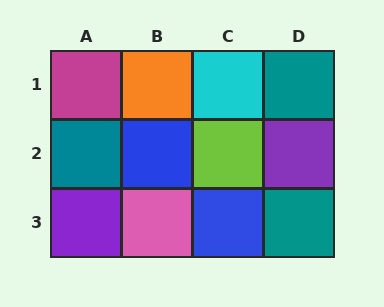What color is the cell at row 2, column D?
Purple.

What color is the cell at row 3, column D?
Teal.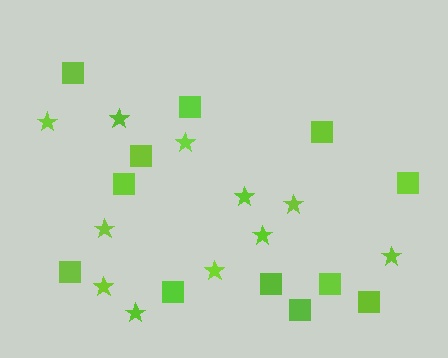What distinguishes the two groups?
There are 2 groups: one group of stars (11) and one group of squares (12).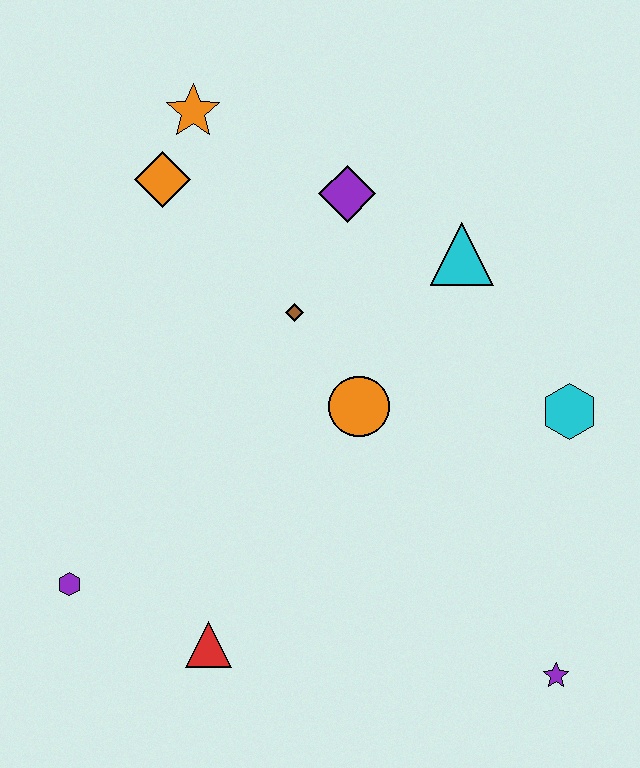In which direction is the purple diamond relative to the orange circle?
The purple diamond is above the orange circle.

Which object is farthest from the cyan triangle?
The purple hexagon is farthest from the cyan triangle.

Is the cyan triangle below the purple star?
No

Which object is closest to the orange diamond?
The orange star is closest to the orange diamond.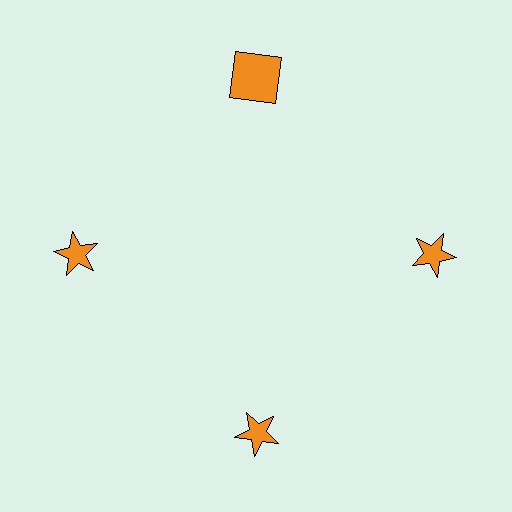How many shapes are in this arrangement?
There are 4 shapes arranged in a ring pattern.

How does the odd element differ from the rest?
It has a different shape: square instead of star.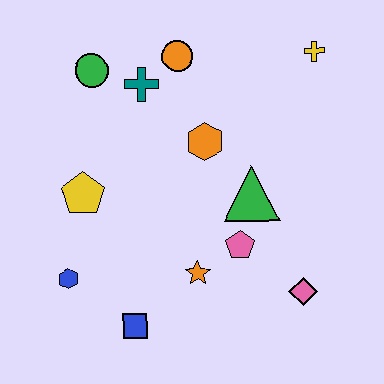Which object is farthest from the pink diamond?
The green circle is farthest from the pink diamond.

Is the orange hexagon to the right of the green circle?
Yes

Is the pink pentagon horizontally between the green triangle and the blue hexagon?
Yes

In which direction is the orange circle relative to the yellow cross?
The orange circle is to the left of the yellow cross.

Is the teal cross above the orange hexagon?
Yes